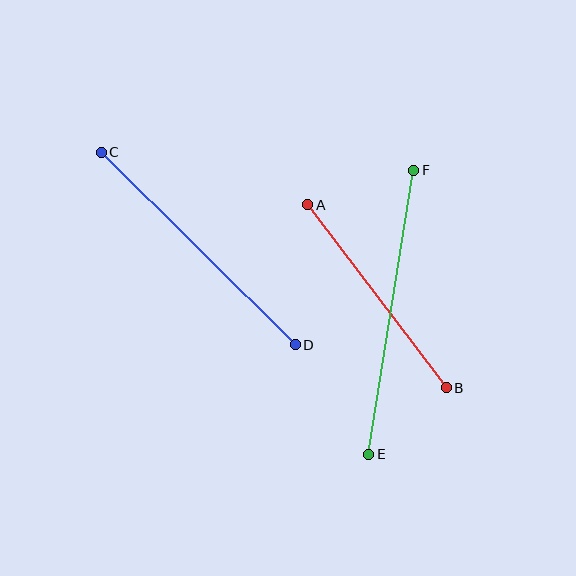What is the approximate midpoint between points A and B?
The midpoint is at approximately (377, 296) pixels.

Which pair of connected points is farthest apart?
Points E and F are farthest apart.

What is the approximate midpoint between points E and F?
The midpoint is at approximately (391, 312) pixels.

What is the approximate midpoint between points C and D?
The midpoint is at approximately (198, 249) pixels.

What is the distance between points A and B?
The distance is approximately 230 pixels.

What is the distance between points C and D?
The distance is approximately 273 pixels.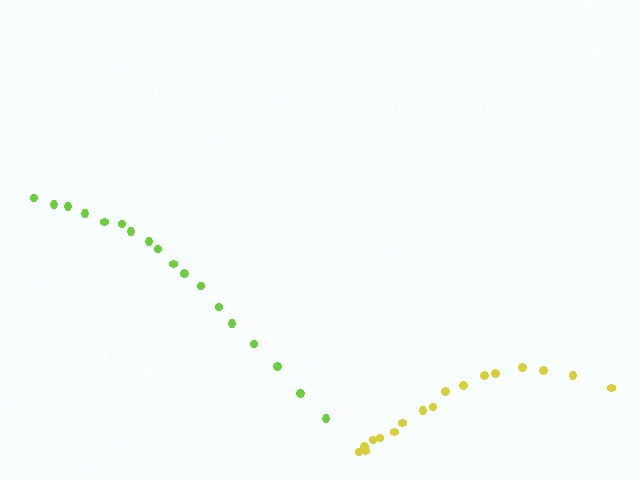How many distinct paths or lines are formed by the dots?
There are 2 distinct paths.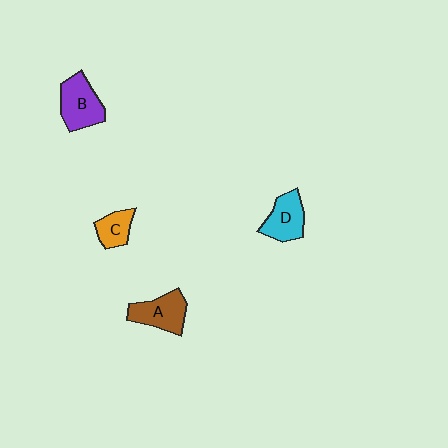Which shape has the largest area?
Shape B (purple).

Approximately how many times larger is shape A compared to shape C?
Approximately 1.5 times.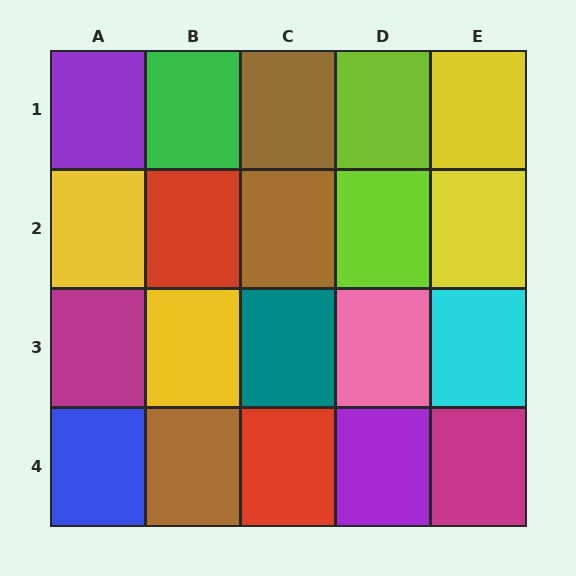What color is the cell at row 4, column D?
Purple.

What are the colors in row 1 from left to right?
Purple, green, brown, lime, yellow.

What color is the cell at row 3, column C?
Teal.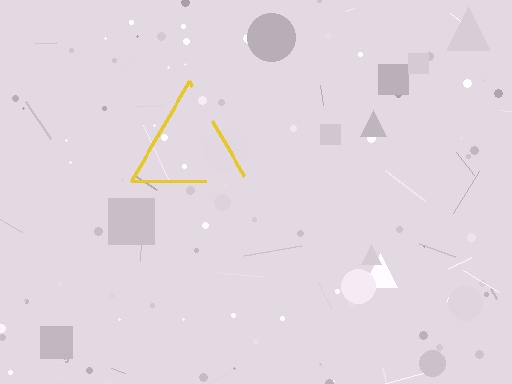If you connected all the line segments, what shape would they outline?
They would outline a triangle.